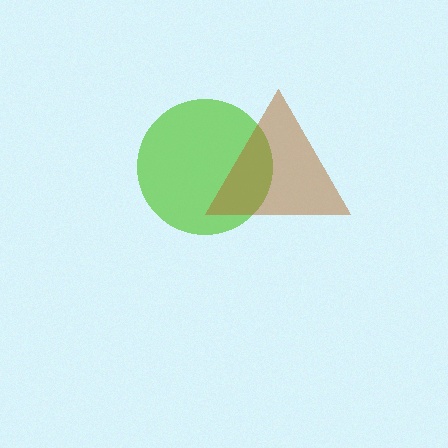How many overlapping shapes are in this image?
There are 2 overlapping shapes in the image.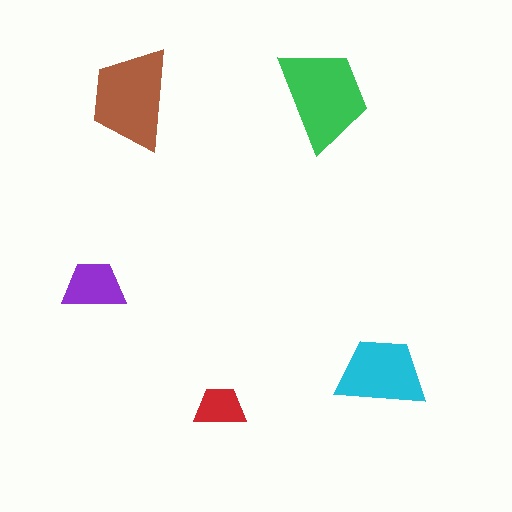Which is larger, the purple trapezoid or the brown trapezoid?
The brown one.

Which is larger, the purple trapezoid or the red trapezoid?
The purple one.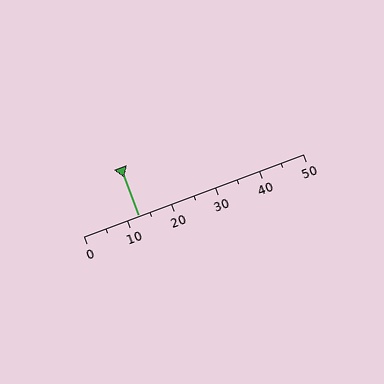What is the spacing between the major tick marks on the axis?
The major ticks are spaced 10 apart.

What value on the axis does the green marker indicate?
The marker indicates approximately 12.5.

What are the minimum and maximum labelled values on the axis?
The axis runs from 0 to 50.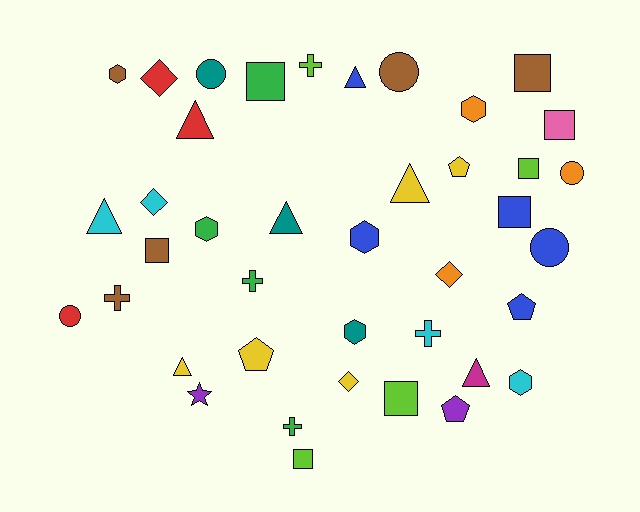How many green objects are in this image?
There are 4 green objects.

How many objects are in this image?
There are 40 objects.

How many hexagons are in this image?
There are 6 hexagons.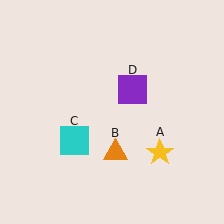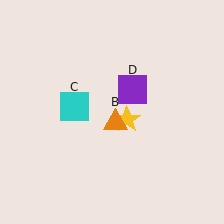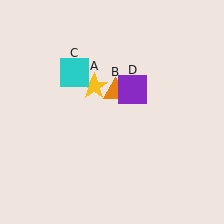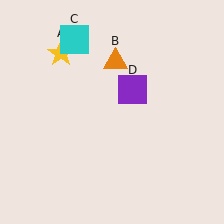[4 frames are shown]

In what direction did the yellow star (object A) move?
The yellow star (object A) moved up and to the left.